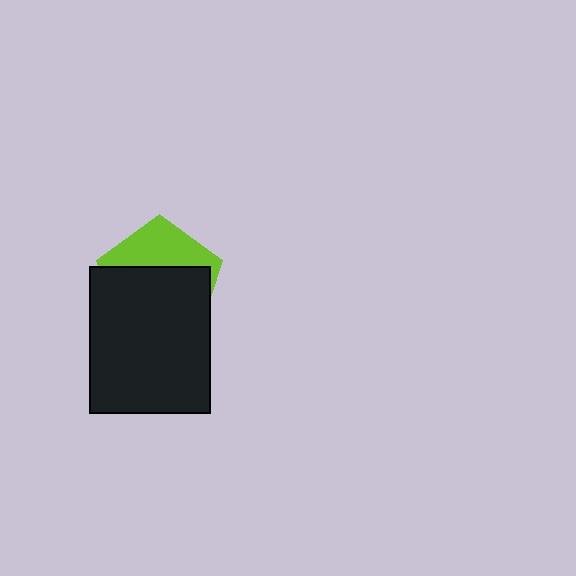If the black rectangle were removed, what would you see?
You would see the complete lime pentagon.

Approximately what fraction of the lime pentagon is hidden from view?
Roughly 65% of the lime pentagon is hidden behind the black rectangle.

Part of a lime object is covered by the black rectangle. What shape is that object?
It is a pentagon.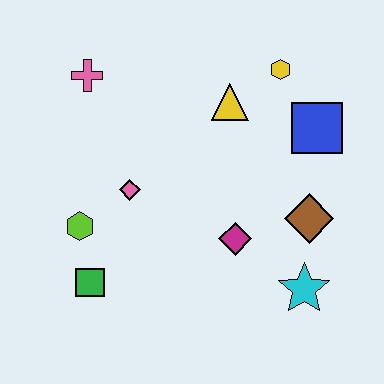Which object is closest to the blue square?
The yellow hexagon is closest to the blue square.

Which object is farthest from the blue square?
The green square is farthest from the blue square.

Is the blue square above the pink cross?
No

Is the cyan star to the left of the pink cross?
No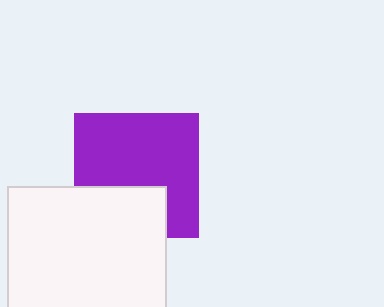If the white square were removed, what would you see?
You would see the complete purple square.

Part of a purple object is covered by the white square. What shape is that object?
It is a square.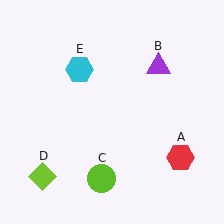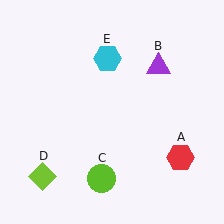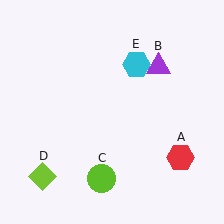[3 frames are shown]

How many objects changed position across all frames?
1 object changed position: cyan hexagon (object E).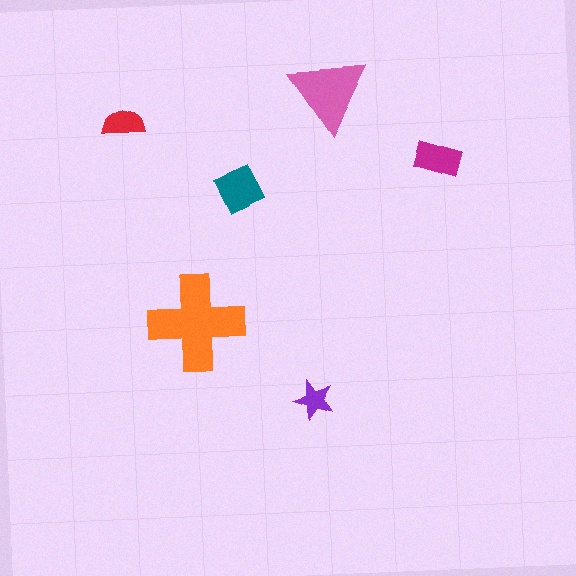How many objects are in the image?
There are 6 objects in the image.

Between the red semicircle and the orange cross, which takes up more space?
The orange cross.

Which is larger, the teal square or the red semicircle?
The teal square.